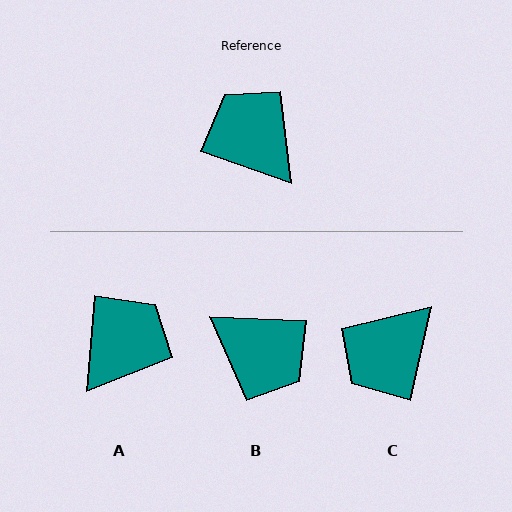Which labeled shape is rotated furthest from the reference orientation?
B, about 163 degrees away.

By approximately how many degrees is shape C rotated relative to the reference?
Approximately 97 degrees counter-clockwise.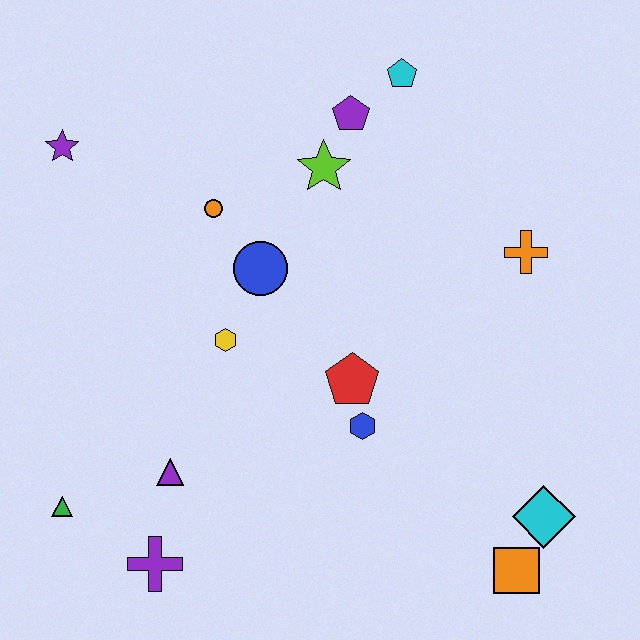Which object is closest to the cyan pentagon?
The purple pentagon is closest to the cyan pentagon.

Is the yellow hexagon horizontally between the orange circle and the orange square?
Yes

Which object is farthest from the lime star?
The orange square is farthest from the lime star.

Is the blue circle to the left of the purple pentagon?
Yes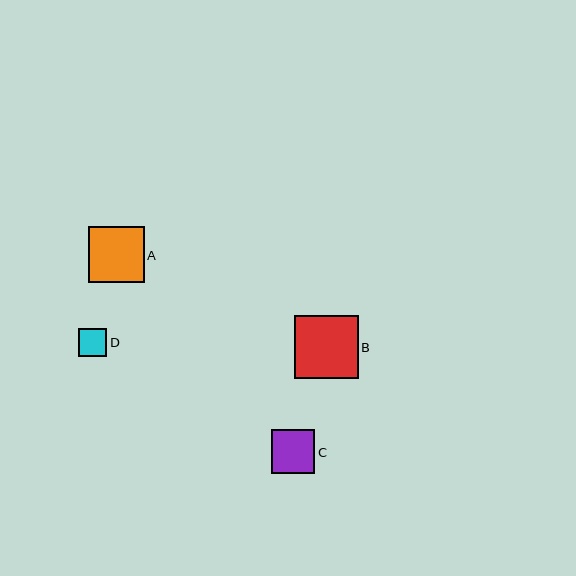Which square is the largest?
Square B is the largest with a size of approximately 64 pixels.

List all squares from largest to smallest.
From largest to smallest: B, A, C, D.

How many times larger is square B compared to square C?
Square B is approximately 1.5 times the size of square C.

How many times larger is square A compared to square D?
Square A is approximately 2.0 times the size of square D.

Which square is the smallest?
Square D is the smallest with a size of approximately 28 pixels.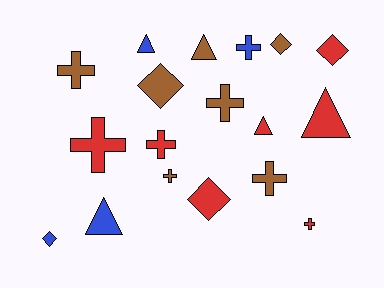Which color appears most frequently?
Red, with 7 objects.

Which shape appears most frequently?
Cross, with 8 objects.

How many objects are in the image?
There are 18 objects.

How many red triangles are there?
There are 2 red triangles.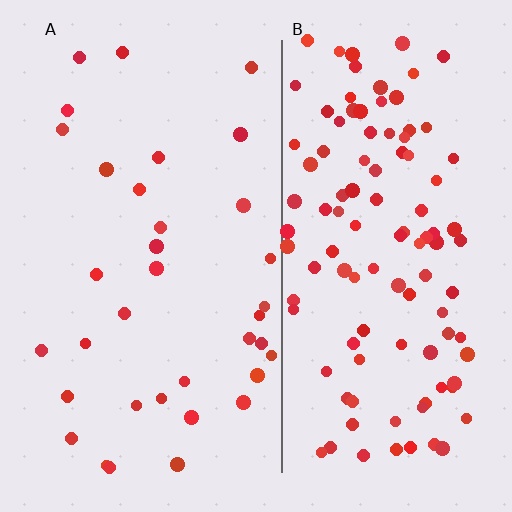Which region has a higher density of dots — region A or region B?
B (the right).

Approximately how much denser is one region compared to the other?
Approximately 3.2× — region B over region A.